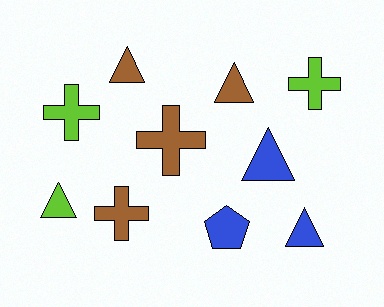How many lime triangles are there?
There is 1 lime triangle.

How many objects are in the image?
There are 10 objects.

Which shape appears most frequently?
Triangle, with 5 objects.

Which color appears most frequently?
Brown, with 4 objects.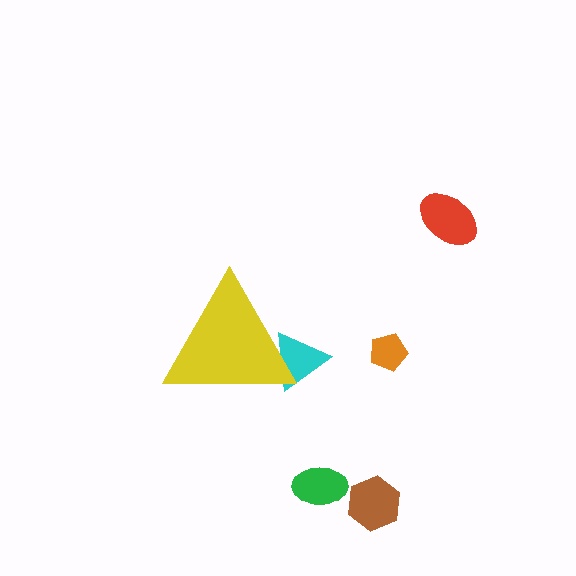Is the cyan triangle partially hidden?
Yes, the cyan triangle is partially hidden behind the yellow triangle.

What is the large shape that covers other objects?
A yellow triangle.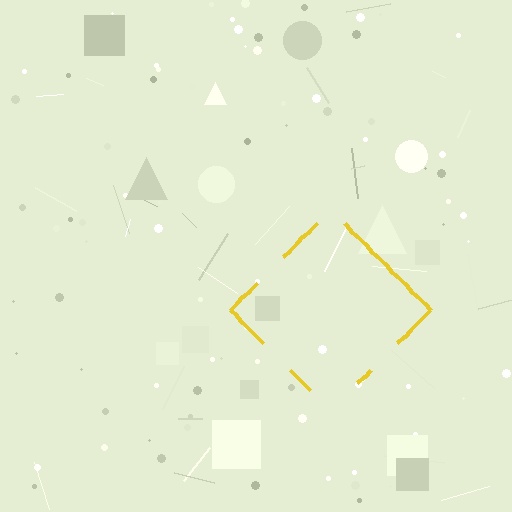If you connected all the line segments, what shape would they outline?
They would outline a diamond.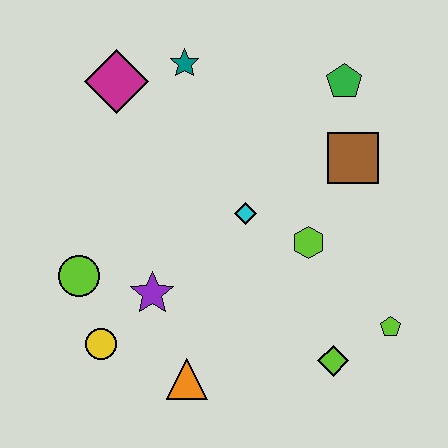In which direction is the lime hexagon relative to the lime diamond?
The lime hexagon is above the lime diamond.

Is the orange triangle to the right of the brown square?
No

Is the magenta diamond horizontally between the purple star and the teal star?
No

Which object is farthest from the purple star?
The green pentagon is farthest from the purple star.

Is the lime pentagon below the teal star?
Yes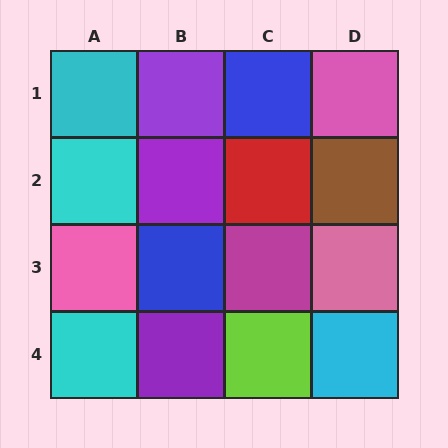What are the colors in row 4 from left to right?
Cyan, purple, lime, cyan.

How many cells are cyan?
4 cells are cyan.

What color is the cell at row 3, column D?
Pink.